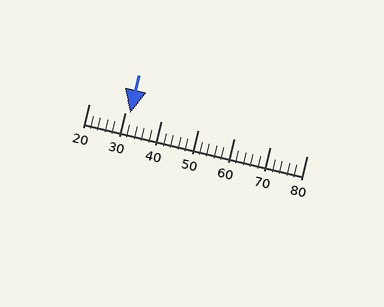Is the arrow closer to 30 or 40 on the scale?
The arrow is closer to 30.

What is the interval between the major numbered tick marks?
The major tick marks are spaced 10 units apart.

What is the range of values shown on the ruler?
The ruler shows values from 20 to 80.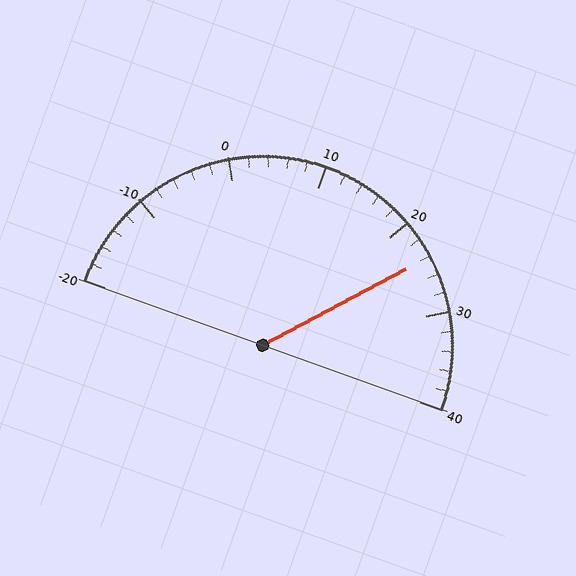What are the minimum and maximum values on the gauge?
The gauge ranges from -20 to 40.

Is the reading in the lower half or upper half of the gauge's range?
The reading is in the upper half of the range (-20 to 40).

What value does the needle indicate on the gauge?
The needle indicates approximately 24.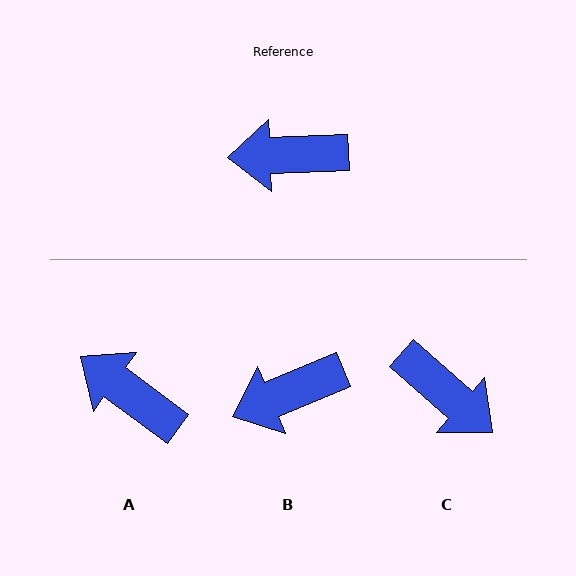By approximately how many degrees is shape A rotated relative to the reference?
Approximately 39 degrees clockwise.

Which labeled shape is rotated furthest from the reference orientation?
C, about 137 degrees away.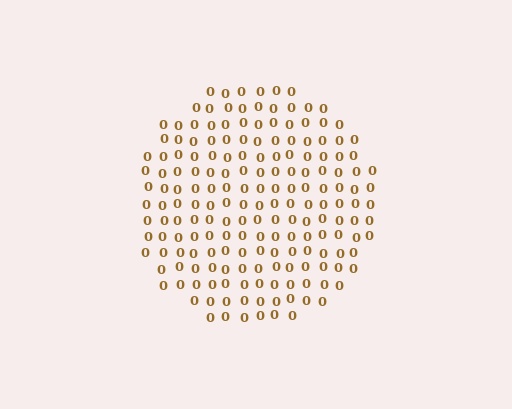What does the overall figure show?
The overall figure shows a circle.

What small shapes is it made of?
It is made of small digit 0's.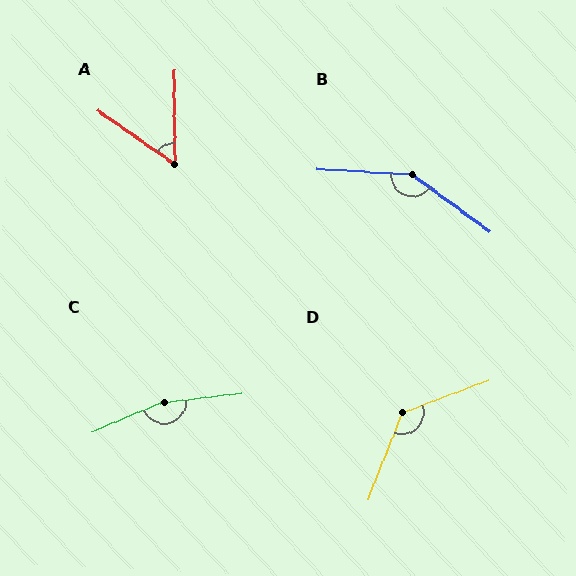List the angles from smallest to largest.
A (55°), D (132°), B (147°), C (164°).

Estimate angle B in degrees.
Approximately 147 degrees.